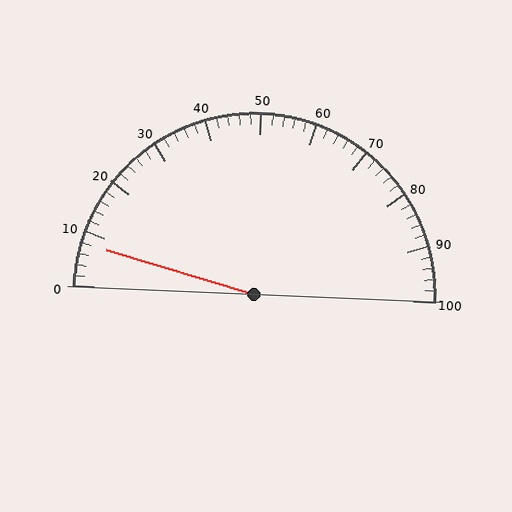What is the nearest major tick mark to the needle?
The nearest major tick mark is 10.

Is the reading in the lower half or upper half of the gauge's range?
The reading is in the lower half of the range (0 to 100).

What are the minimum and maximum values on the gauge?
The gauge ranges from 0 to 100.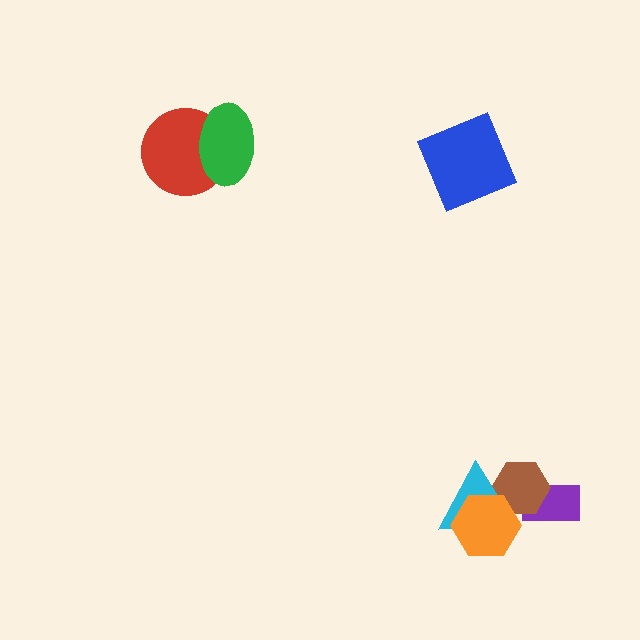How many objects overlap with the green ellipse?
1 object overlaps with the green ellipse.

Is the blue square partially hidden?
No, no other shape covers it.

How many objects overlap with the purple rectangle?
1 object overlaps with the purple rectangle.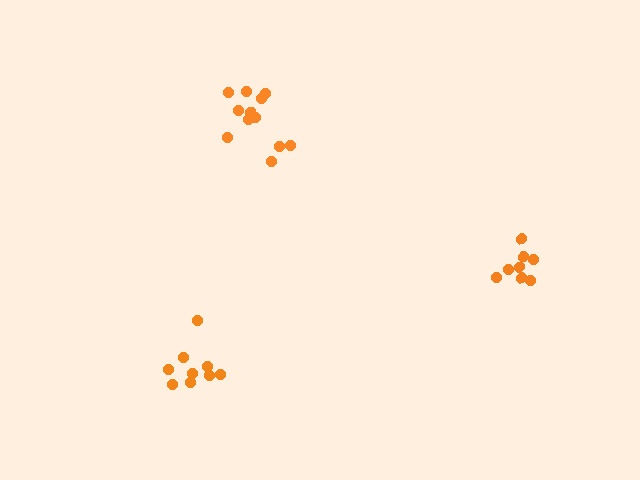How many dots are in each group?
Group 1: 8 dots, Group 2: 12 dots, Group 3: 9 dots (29 total).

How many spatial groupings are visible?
There are 3 spatial groupings.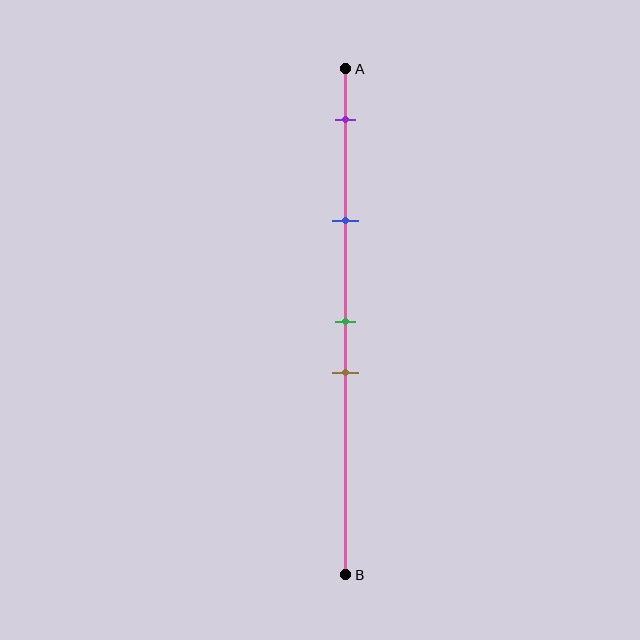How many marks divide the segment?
There are 4 marks dividing the segment.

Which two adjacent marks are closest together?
The green and brown marks are the closest adjacent pair.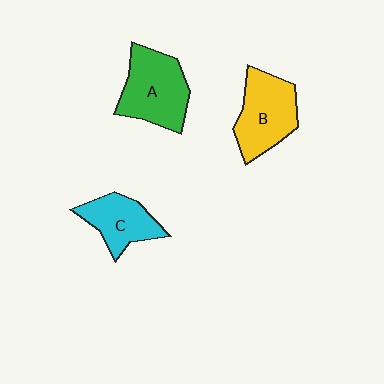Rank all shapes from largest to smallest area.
From largest to smallest: A (green), B (yellow), C (cyan).